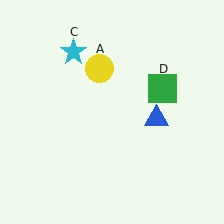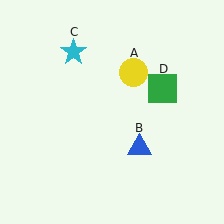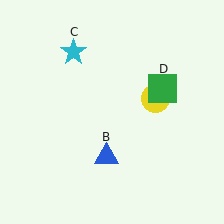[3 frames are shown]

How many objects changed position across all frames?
2 objects changed position: yellow circle (object A), blue triangle (object B).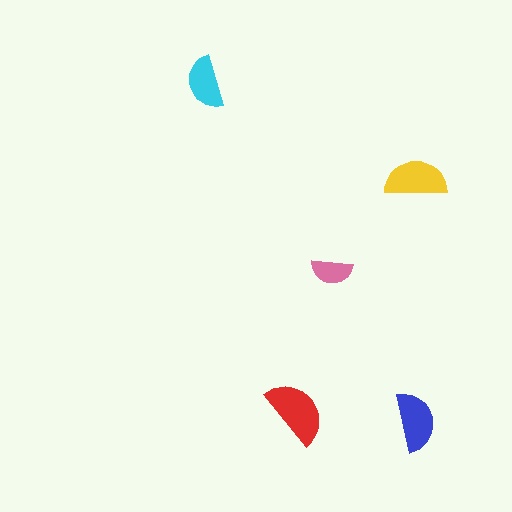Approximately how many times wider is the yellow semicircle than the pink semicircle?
About 1.5 times wider.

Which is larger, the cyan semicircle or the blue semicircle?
The blue one.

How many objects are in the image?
There are 5 objects in the image.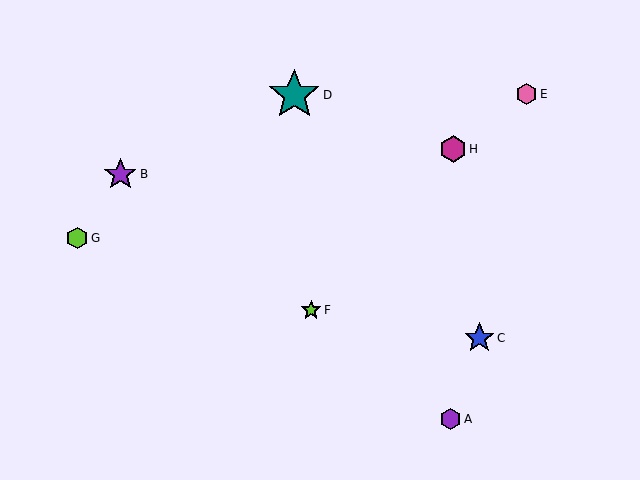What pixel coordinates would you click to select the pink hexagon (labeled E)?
Click at (527, 94) to select the pink hexagon E.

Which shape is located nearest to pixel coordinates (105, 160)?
The purple star (labeled B) at (120, 174) is nearest to that location.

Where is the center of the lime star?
The center of the lime star is at (311, 310).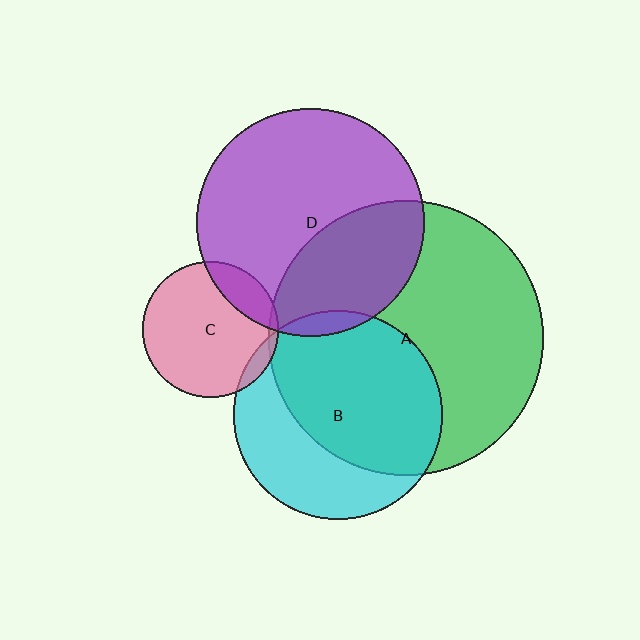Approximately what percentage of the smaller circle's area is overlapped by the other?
Approximately 5%.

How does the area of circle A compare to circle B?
Approximately 1.7 times.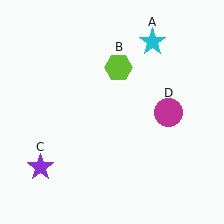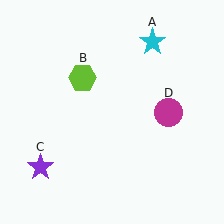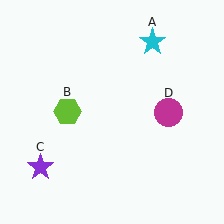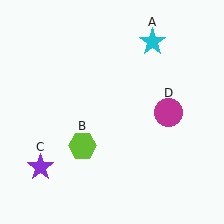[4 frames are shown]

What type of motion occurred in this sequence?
The lime hexagon (object B) rotated counterclockwise around the center of the scene.